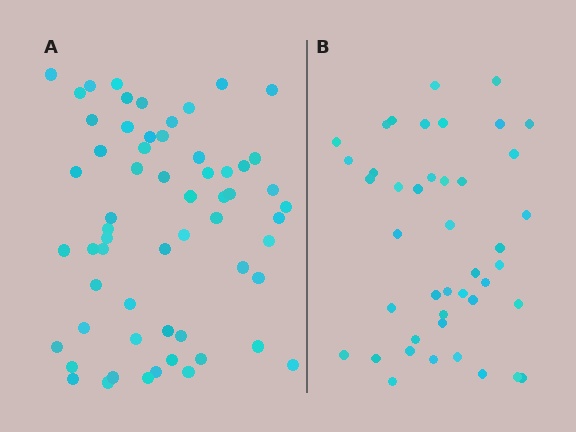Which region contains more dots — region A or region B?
Region A (the left region) has more dots.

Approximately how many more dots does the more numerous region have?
Region A has approximately 15 more dots than region B.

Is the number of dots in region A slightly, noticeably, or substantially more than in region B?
Region A has noticeably more, but not dramatically so. The ratio is roughly 1.4 to 1.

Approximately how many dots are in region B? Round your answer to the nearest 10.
About 40 dots. (The exact count is 43, which rounds to 40.)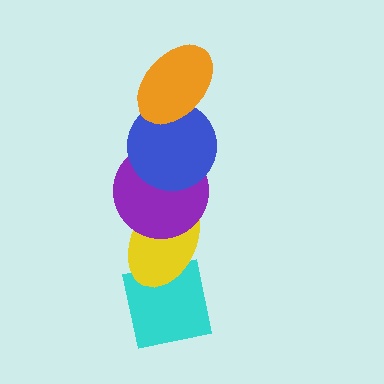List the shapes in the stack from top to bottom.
From top to bottom: the orange ellipse, the blue circle, the purple circle, the yellow ellipse, the cyan square.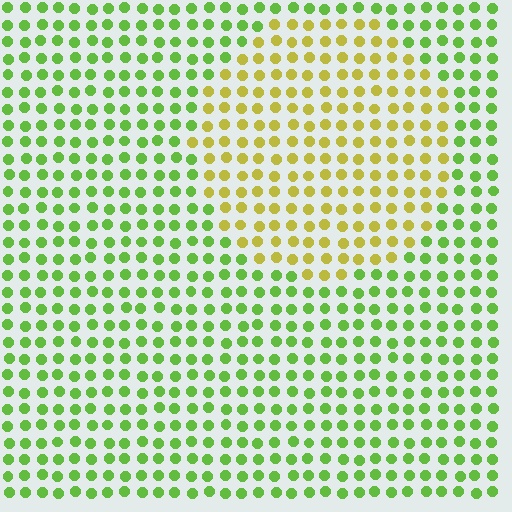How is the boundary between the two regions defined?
The boundary is defined purely by a slight shift in hue (about 45 degrees). Spacing, size, and orientation are identical on both sides.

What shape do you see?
I see a circle.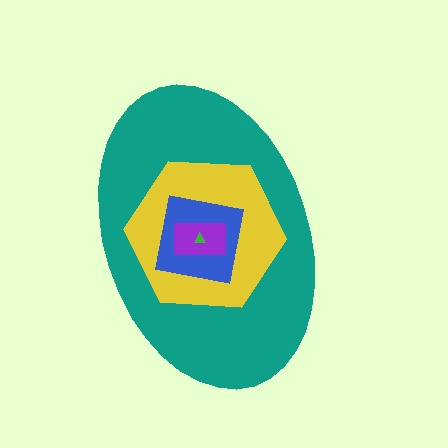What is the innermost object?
The green triangle.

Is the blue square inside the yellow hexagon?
Yes.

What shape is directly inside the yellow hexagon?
The blue square.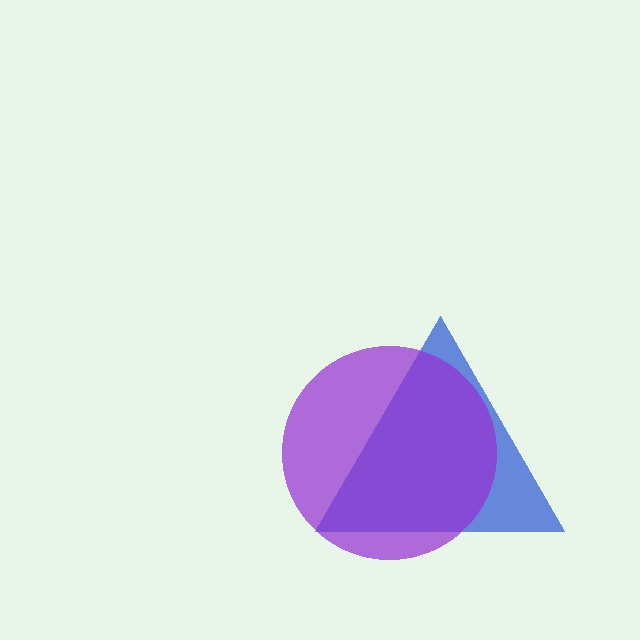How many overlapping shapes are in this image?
There are 2 overlapping shapes in the image.